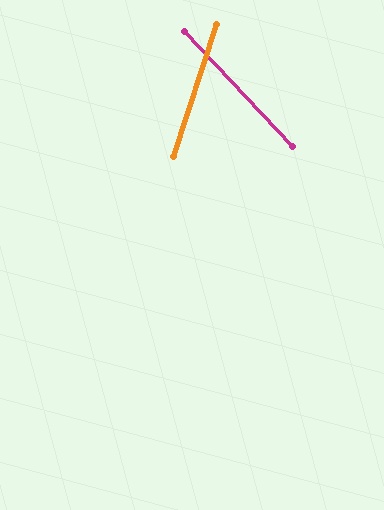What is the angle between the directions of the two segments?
Approximately 61 degrees.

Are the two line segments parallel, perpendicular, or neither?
Neither parallel nor perpendicular — they differ by about 61°.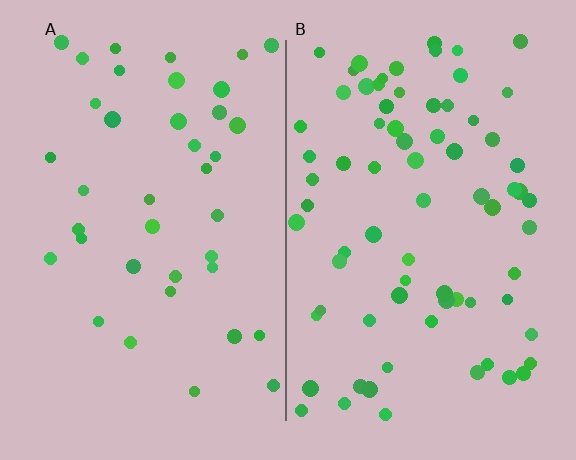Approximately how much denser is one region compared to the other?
Approximately 1.9× — region B over region A.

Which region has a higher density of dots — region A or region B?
B (the right).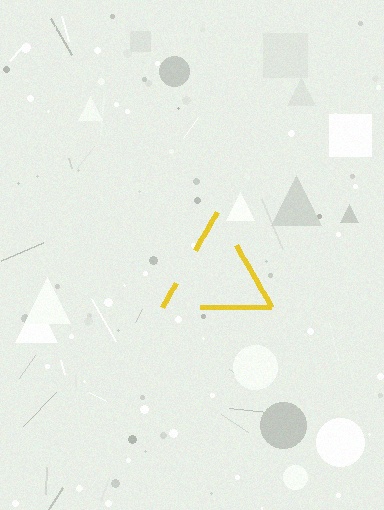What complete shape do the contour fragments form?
The contour fragments form a triangle.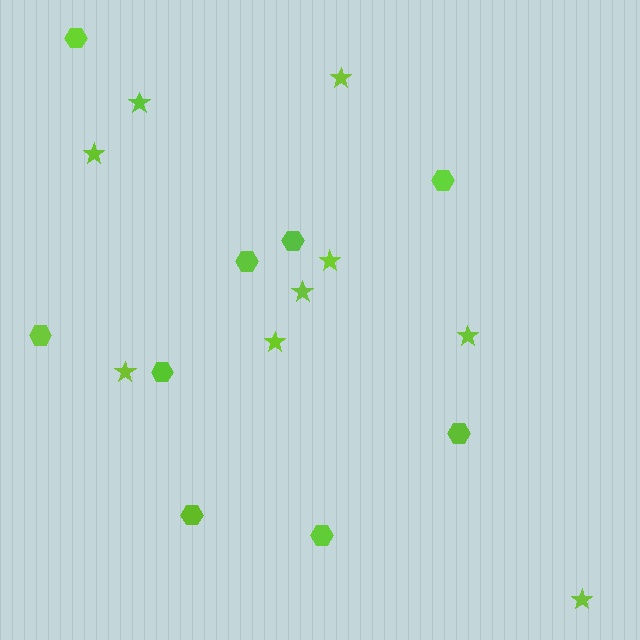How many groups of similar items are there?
There are 2 groups: one group of stars (9) and one group of hexagons (9).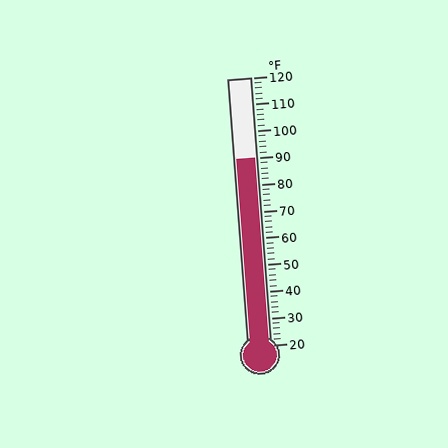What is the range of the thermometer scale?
The thermometer scale ranges from 20°F to 120°F.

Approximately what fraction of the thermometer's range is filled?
The thermometer is filled to approximately 70% of its range.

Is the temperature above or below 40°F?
The temperature is above 40°F.